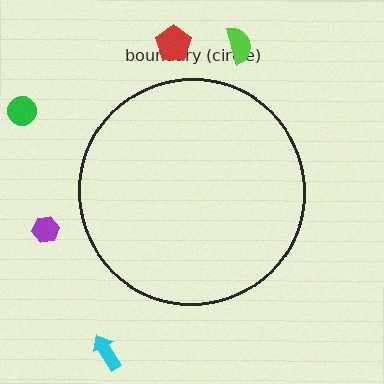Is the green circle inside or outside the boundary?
Outside.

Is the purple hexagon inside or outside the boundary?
Outside.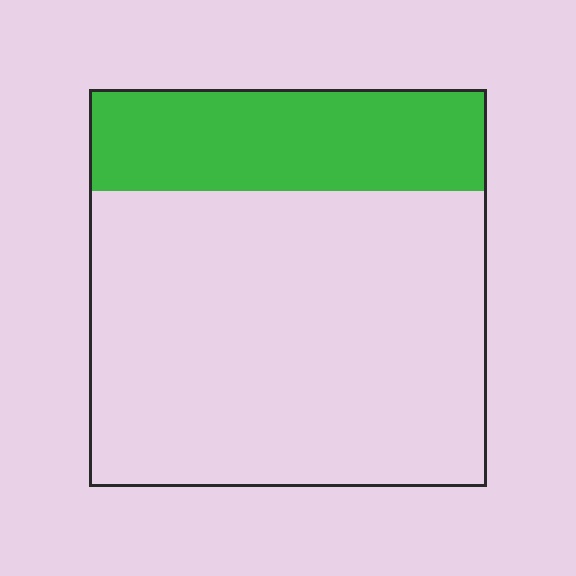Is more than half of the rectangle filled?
No.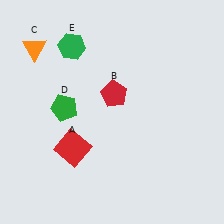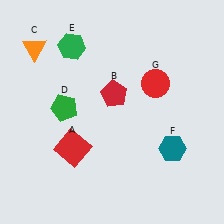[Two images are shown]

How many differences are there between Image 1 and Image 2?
There are 2 differences between the two images.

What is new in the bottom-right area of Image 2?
A teal hexagon (F) was added in the bottom-right area of Image 2.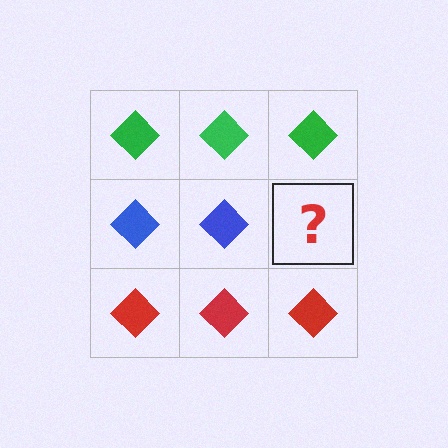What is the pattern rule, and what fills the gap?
The rule is that each row has a consistent color. The gap should be filled with a blue diamond.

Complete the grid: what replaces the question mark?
The question mark should be replaced with a blue diamond.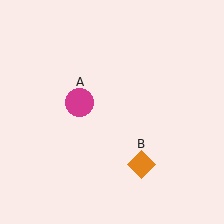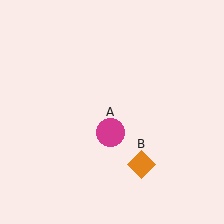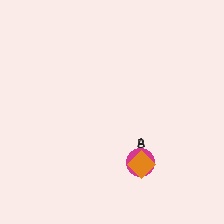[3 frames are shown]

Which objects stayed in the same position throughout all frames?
Orange diamond (object B) remained stationary.